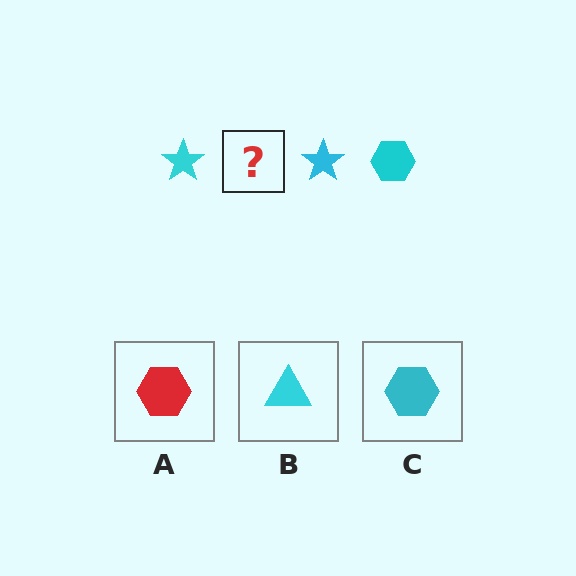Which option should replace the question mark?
Option C.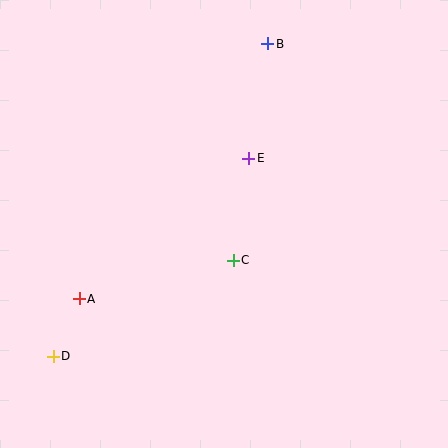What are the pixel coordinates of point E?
Point E is at (249, 158).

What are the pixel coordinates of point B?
Point B is at (268, 44).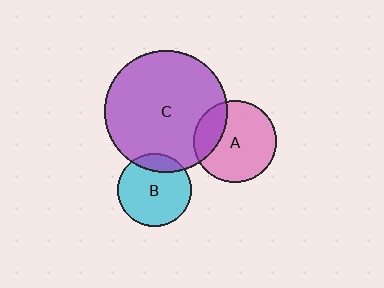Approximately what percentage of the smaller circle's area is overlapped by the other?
Approximately 15%.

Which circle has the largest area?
Circle C (purple).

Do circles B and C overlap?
Yes.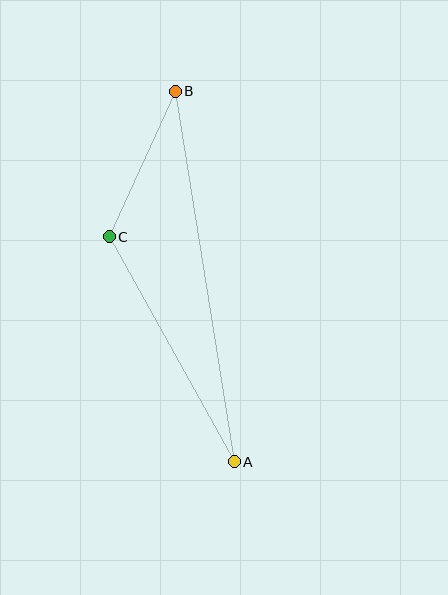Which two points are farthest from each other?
Points A and B are farthest from each other.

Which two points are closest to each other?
Points B and C are closest to each other.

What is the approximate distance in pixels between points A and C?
The distance between A and C is approximately 257 pixels.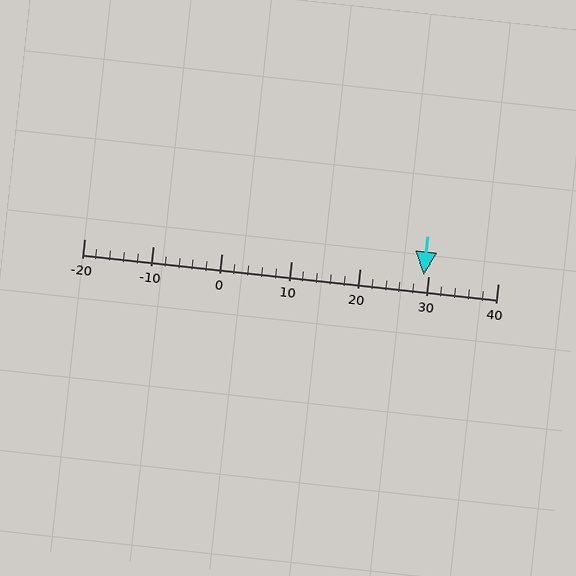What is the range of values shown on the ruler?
The ruler shows values from -20 to 40.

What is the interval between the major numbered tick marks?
The major tick marks are spaced 10 units apart.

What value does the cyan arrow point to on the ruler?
The cyan arrow points to approximately 29.